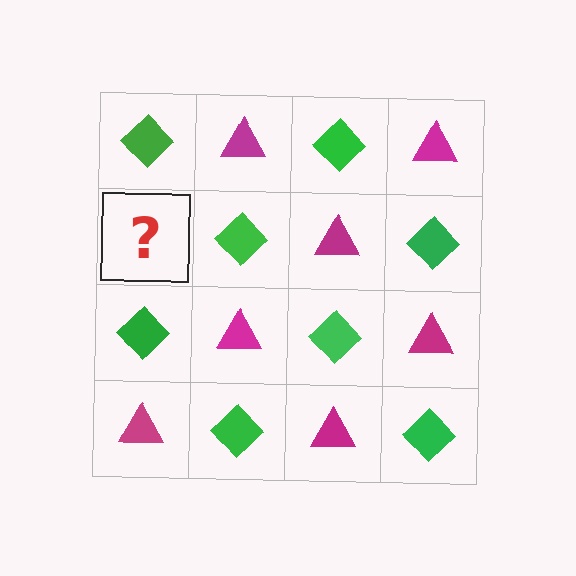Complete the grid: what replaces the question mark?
The question mark should be replaced with a magenta triangle.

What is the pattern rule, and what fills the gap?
The rule is that it alternates green diamond and magenta triangle in a checkerboard pattern. The gap should be filled with a magenta triangle.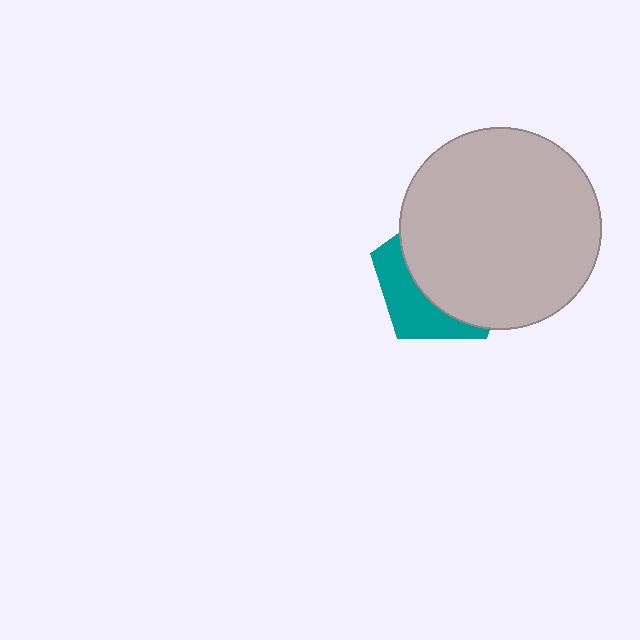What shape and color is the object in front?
The object in front is a light gray circle.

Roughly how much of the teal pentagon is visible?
A small part of it is visible (roughly 34%).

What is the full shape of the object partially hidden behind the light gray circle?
The partially hidden object is a teal pentagon.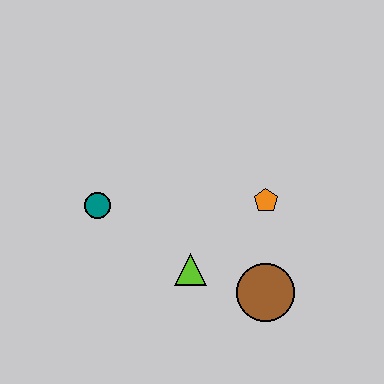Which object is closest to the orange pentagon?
The brown circle is closest to the orange pentagon.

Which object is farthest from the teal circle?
The brown circle is farthest from the teal circle.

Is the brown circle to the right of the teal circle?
Yes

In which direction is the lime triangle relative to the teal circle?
The lime triangle is to the right of the teal circle.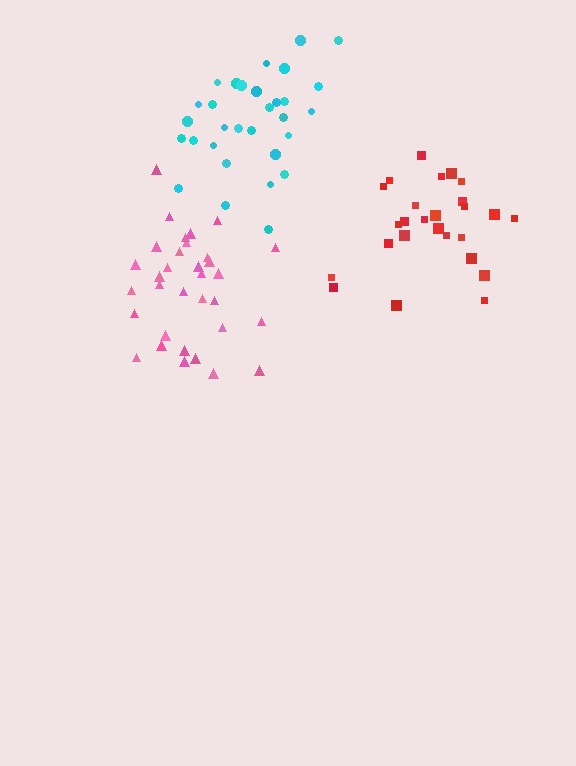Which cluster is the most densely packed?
Pink.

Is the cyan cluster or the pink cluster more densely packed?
Pink.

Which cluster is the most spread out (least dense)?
Red.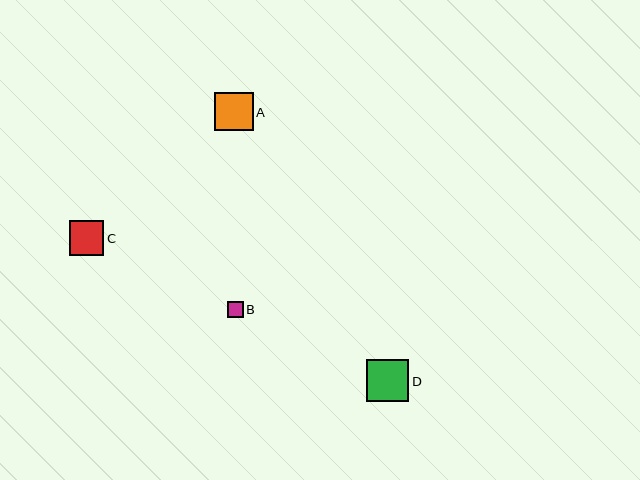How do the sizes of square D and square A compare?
Square D and square A are approximately the same size.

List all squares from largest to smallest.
From largest to smallest: D, A, C, B.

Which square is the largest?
Square D is the largest with a size of approximately 42 pixels.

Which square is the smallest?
Square B is the smallest with a size of approximately 16 pixels.